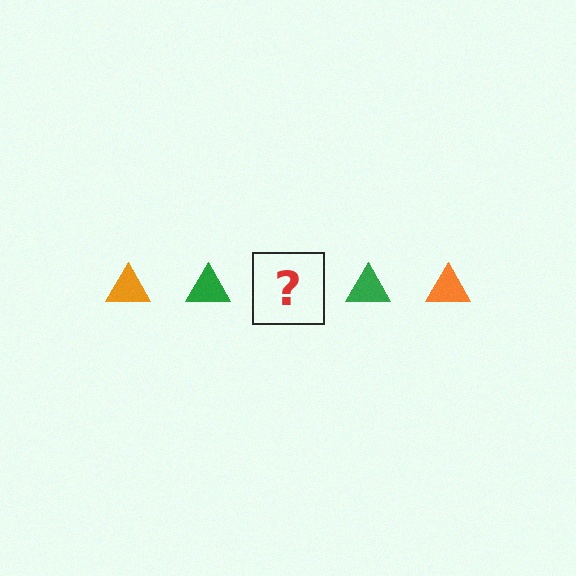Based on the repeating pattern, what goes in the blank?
The blank should be an orange triangle.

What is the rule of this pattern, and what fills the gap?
The rule is that the pattern cycles through orange, green triangles. The gap should be filled with an orange triangle.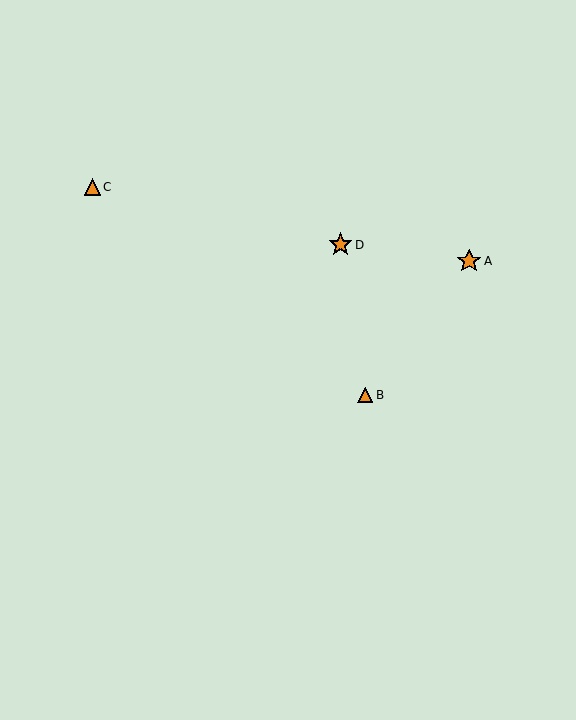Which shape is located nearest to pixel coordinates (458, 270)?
The orange star (labeled A) at (469, 261) is nearest to that location.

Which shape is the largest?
The orange star (labeled A) is the largest.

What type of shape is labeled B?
Shape B is an orange triangle.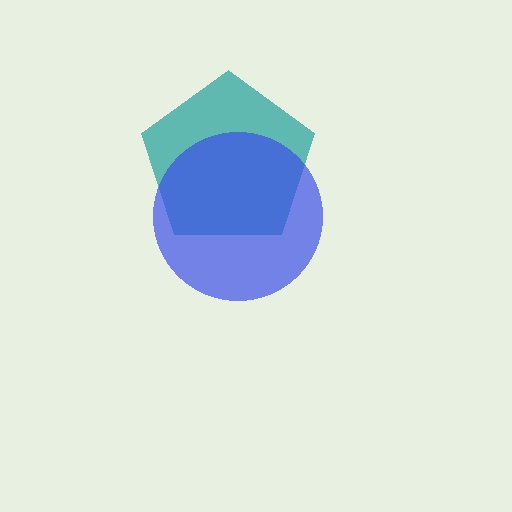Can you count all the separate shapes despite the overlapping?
Yes, there are 2 separate shapes.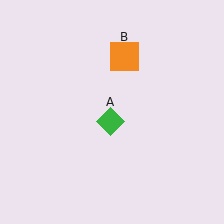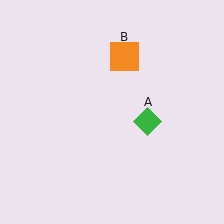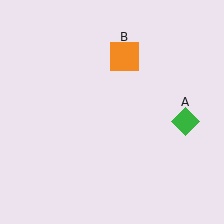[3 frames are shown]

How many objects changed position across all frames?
1 object changed position: green diamond (object A).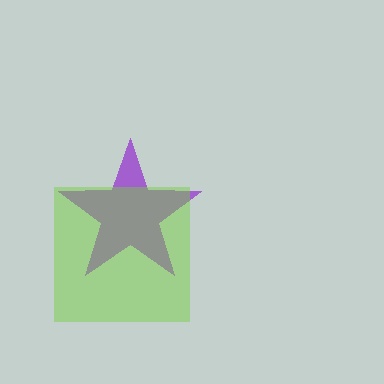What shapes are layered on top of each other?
The layered shapes are: a purple star, a lime square.